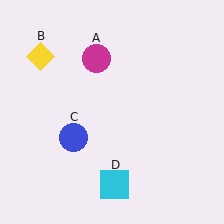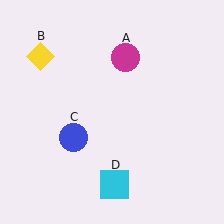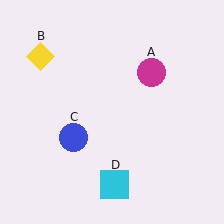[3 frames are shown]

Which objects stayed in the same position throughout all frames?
Yellow diamond (object B) and blue circle (object C) and cyan square (object D) remained stationary.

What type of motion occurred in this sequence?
The magenta circle (object A) rotated clockwise around the center of the scene.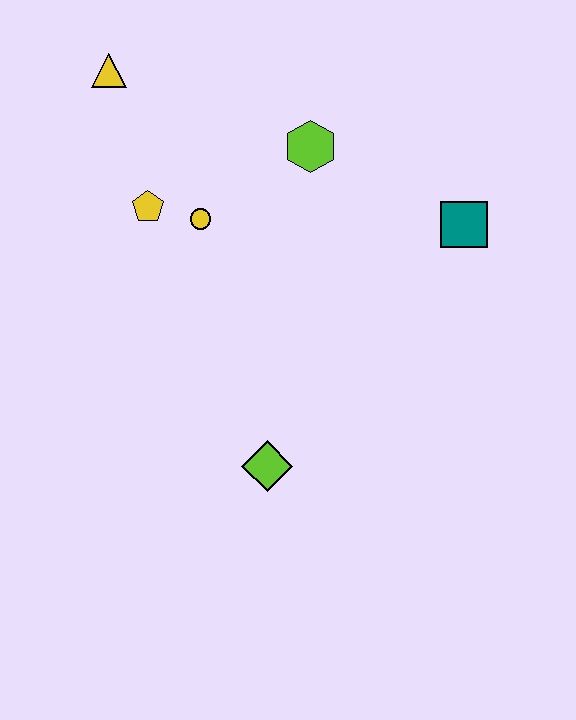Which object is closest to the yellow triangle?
The yellow pentagon is closest to the yellow triangle.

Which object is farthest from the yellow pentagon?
The teal square is farthest from the yellow pentagon.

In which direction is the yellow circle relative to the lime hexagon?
The yellow circle is to the left of the lime hexagon.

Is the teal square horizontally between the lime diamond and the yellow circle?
No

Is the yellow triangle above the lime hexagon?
Yes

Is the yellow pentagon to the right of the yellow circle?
No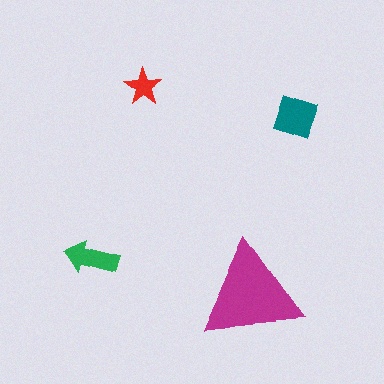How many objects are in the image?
There are 4 objects in the image.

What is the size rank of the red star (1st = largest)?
4th.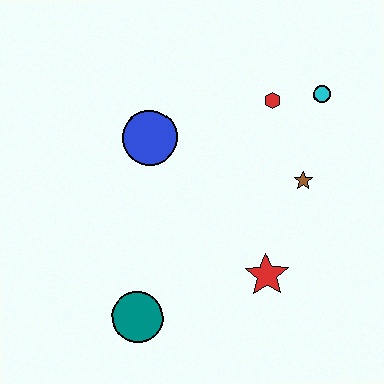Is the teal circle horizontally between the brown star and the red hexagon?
No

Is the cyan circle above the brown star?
Yes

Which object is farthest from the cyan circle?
The teal circle is farthest from the cyan circle.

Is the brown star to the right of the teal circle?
Yes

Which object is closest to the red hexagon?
The cyan circle is closest to the red hexagon.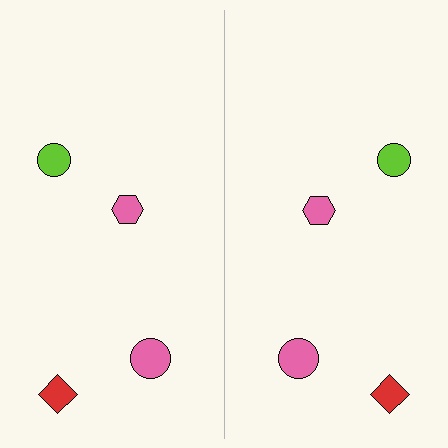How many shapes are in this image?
There are 8 shapes in this image.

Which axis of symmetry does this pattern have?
The pattern has a vertical axis of symmetry running through the center of the image.